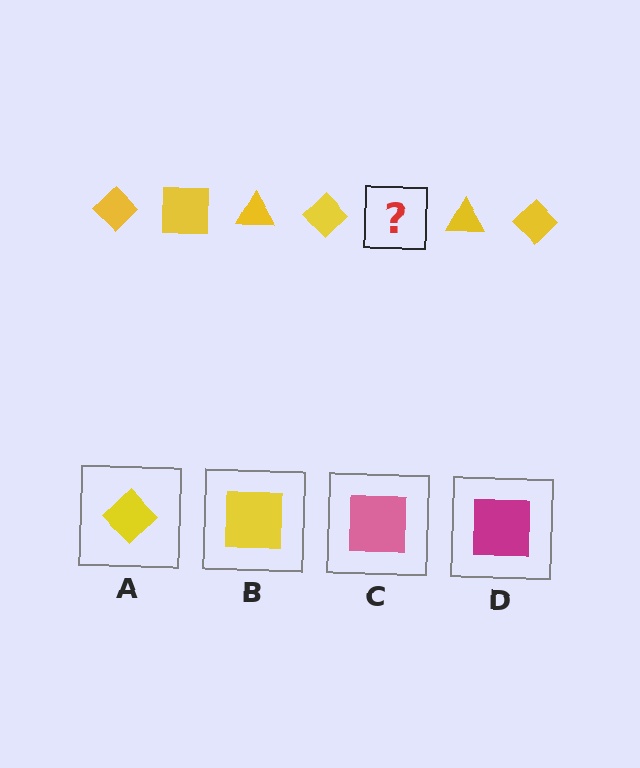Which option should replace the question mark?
Option B.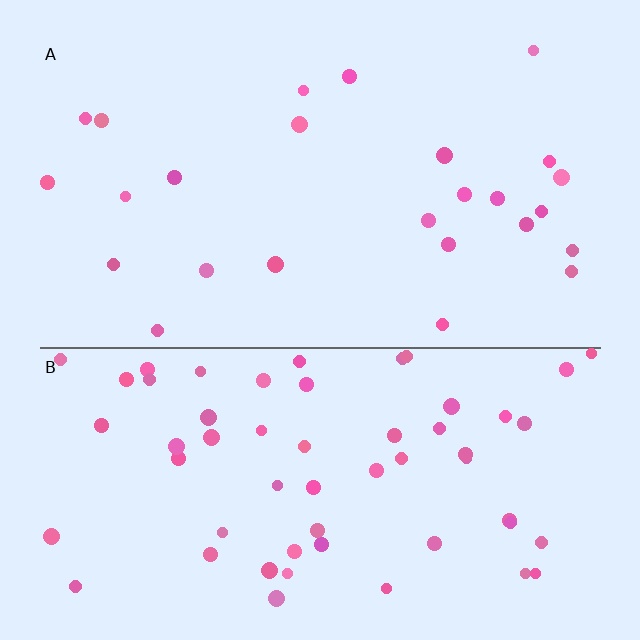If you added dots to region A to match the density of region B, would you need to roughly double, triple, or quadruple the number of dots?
Approximately double.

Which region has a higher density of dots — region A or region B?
B (the bottom).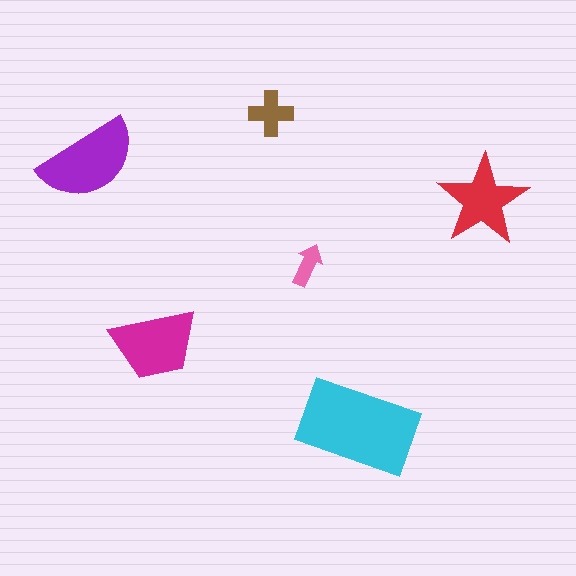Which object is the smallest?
The pink arrow.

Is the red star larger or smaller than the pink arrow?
Larger.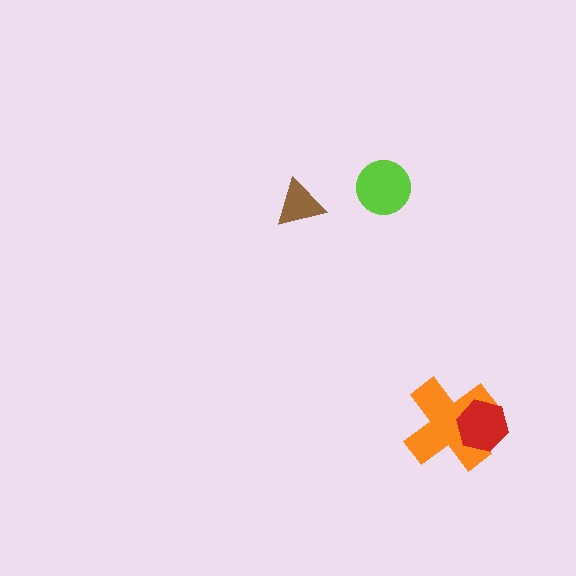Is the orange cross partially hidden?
Yes, it is partially covered by another shape.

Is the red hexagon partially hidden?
No, no other shape covers it.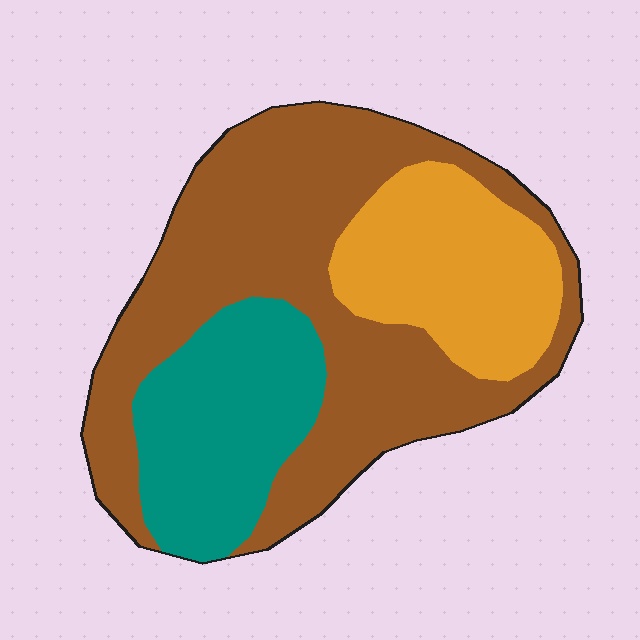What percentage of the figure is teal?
Teal covers 23% of the figure.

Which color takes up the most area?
Brown, at roughly 55%.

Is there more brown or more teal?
Brown.